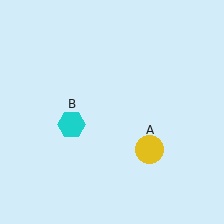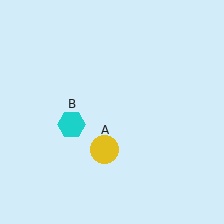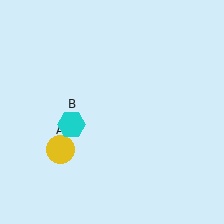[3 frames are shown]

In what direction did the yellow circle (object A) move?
The yellow circle (object A) moved left.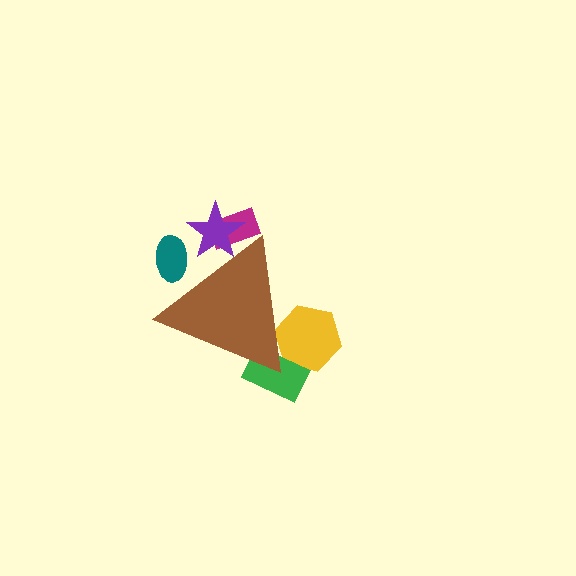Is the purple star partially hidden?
Yes, the purple star is partially hidden behind the brown triangle.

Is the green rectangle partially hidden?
Yes, the green rectangle is partially hidden behind the brown triangle.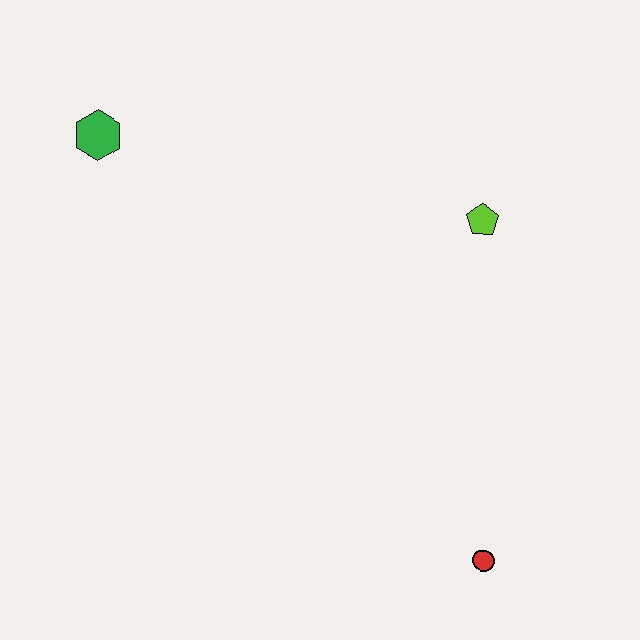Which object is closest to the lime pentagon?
The red circle is closest to the lime pentagon.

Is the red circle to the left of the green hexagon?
No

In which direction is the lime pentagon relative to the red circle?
The lime pentagon is above the red circle.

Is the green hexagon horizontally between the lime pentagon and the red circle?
No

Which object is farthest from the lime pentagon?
The green hexagon is farthest from the lime pentagon.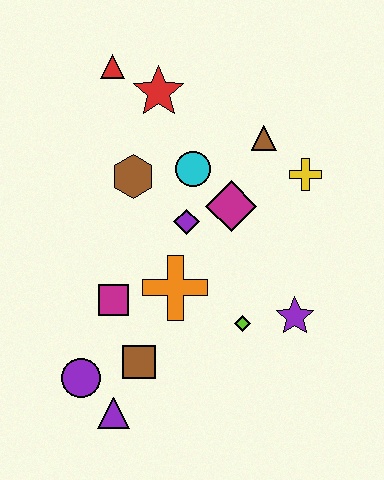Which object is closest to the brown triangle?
The yellow cross is closest to the brown triangle.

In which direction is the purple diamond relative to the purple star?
The purple diamond is to the left of the purple star.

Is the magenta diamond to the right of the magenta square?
Yes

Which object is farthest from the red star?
The purple triangle is farthest from the red star.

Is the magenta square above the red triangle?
No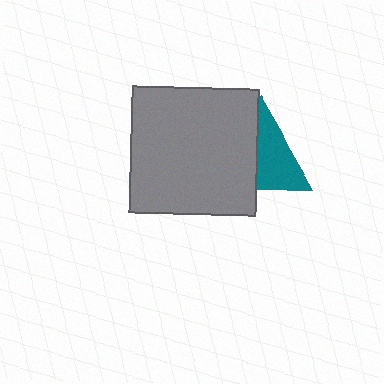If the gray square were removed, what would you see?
You would see the complete teal triangle.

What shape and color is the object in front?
The object in front is a gray square.